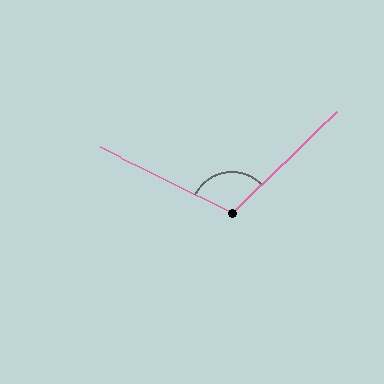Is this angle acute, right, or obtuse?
It is obtuse.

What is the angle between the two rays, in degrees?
Approximately 109 degrees.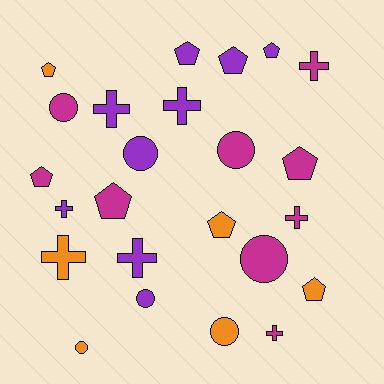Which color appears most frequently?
Purple, with 9 objects.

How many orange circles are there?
There are 2 orange circles.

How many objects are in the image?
There are 24 objects.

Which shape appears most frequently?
Pentagon, with 9 objects.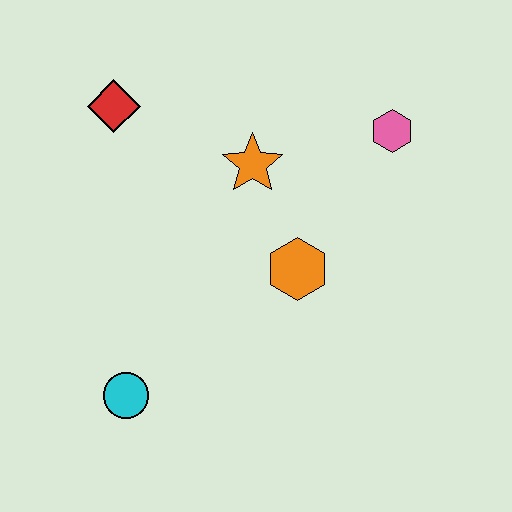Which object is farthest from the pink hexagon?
The cyan circle is farthest from the pink hexagon.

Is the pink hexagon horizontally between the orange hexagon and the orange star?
No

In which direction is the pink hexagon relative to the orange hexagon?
The pink hexagon is above the orange hexagon.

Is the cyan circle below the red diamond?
Yes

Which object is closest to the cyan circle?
The orange hexagon is closest to the cyan circle.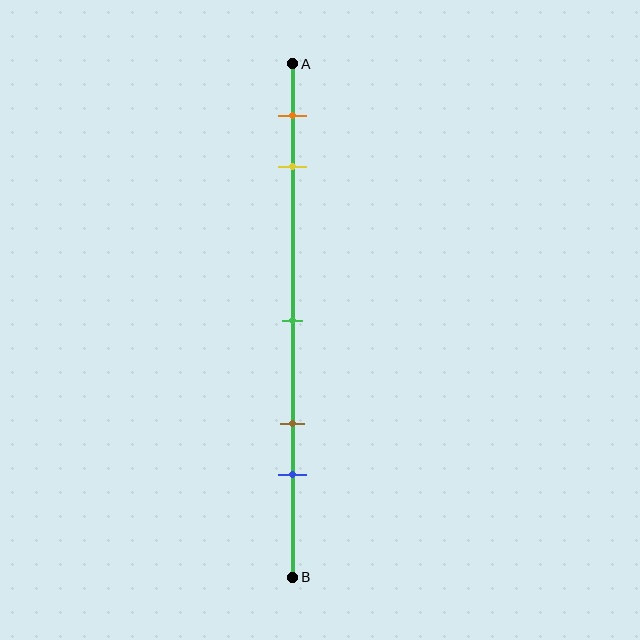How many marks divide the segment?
There are 5 marks dividing the segment.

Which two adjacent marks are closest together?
The orange and yellow marks are the closest adjacent pair.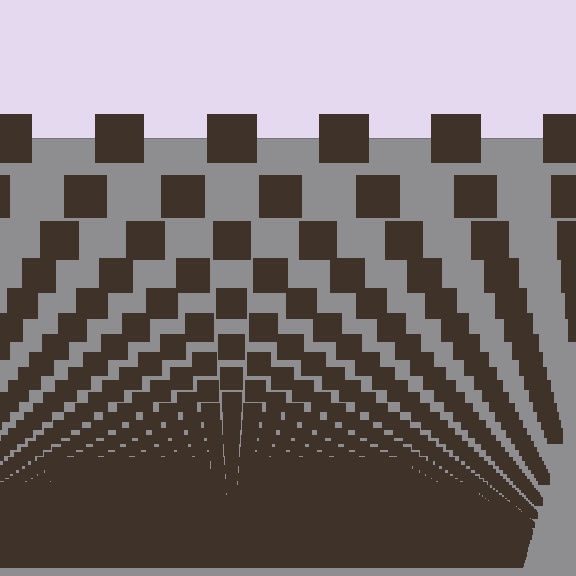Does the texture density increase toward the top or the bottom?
Density increases toward the bottom.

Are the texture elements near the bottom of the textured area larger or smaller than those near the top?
Smaller. The gradient is inverted — elements near the bottom are smaller and denser.